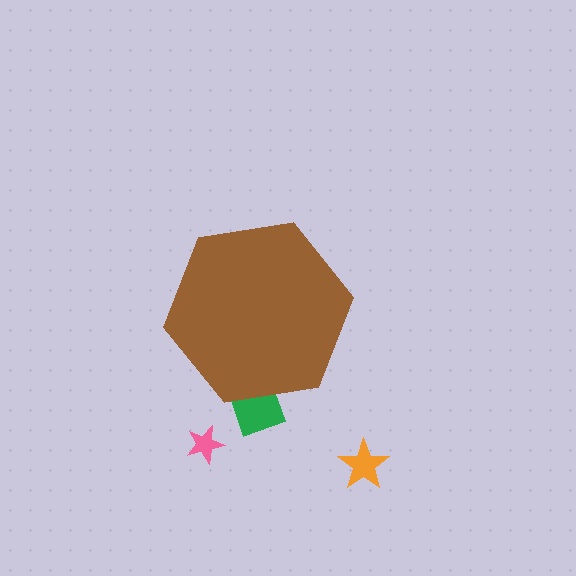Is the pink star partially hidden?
No, the pink star is fully visible.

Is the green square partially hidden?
Yes, the green square is partially hidden behind the brown hexagon.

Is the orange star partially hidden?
No, the orange star is fully visible.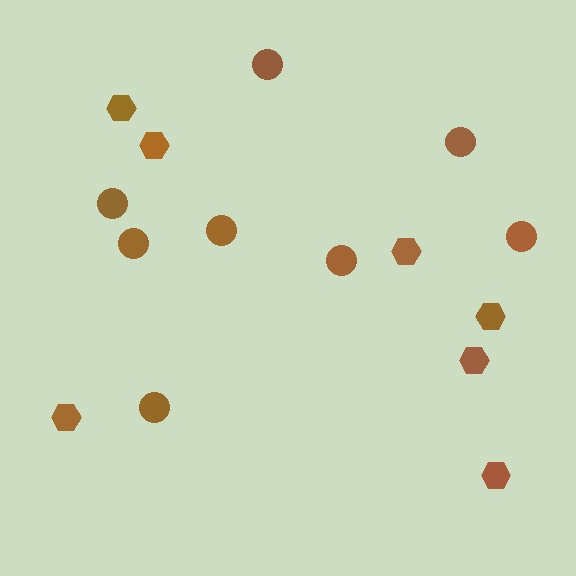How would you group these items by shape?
There are 2 groups: one group of circles (8) and one group of hexagons (7).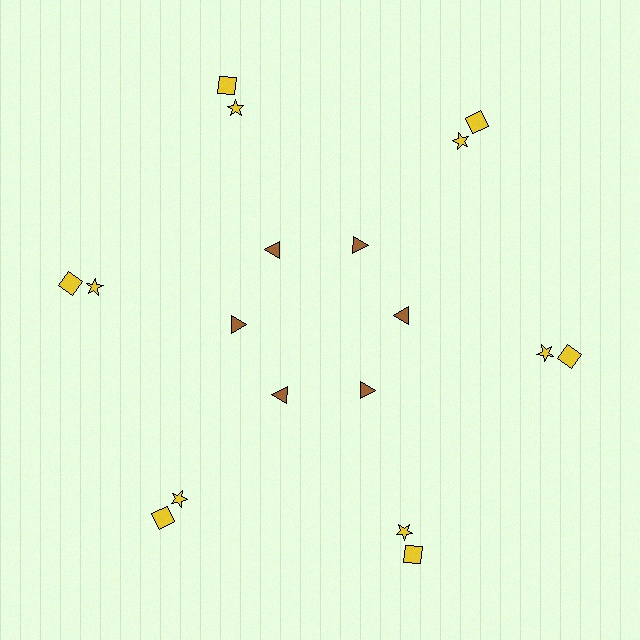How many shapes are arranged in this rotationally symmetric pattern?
There are 18 shapes, arranged in 6 groups of 3.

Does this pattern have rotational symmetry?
Yes, this pattern has 6-fold rotational symmetry. It looks the same after rotating 60 degrees around the center.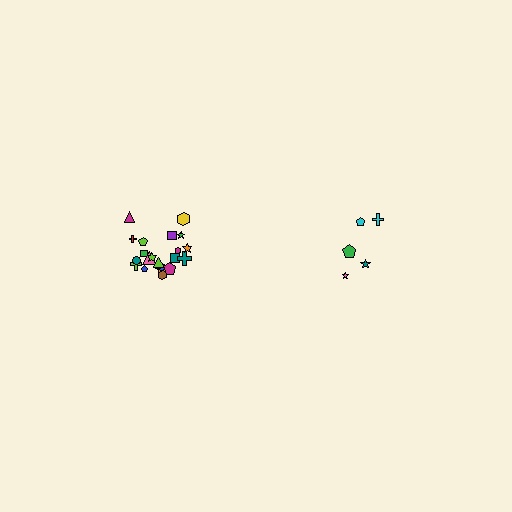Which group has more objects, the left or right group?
The left group.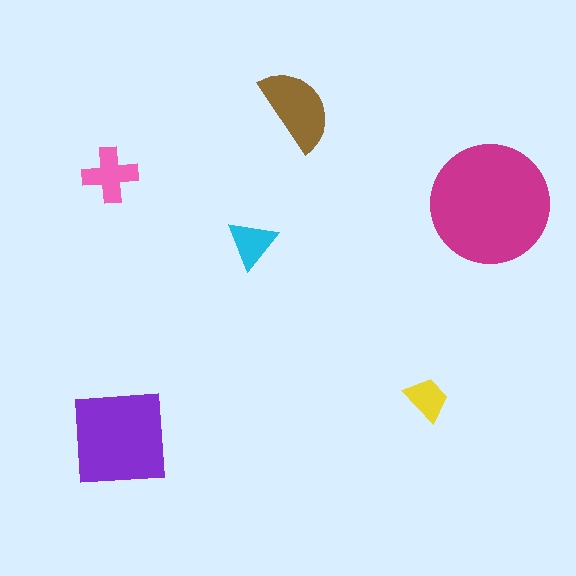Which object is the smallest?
The yellow trapezoid.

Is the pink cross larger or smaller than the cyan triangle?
Larger.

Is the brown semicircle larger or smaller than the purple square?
Smaller.